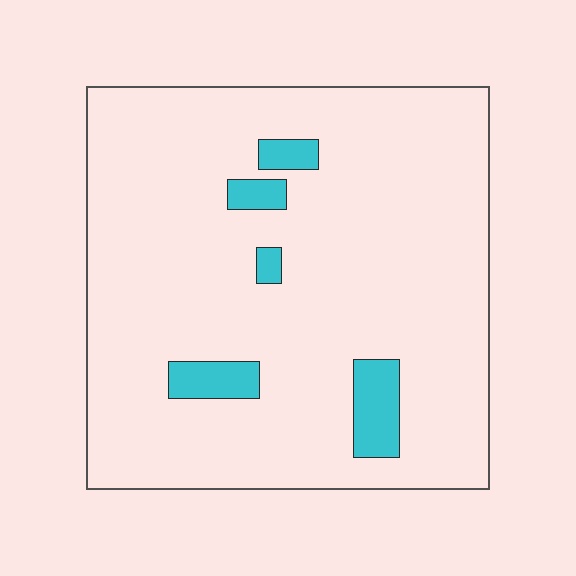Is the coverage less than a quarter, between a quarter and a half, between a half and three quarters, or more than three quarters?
Less than a quarter.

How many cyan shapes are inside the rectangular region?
5.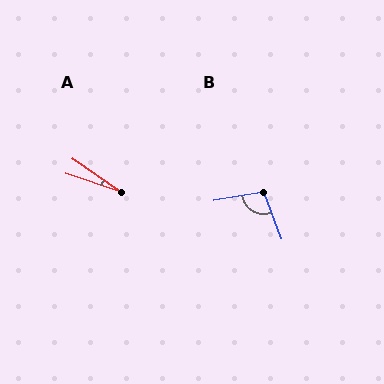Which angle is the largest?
B, at approximately 100 degrees.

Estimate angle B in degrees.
Approximately 100 degrees.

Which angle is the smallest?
A, at approximately 17 degrees.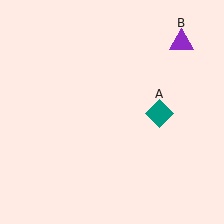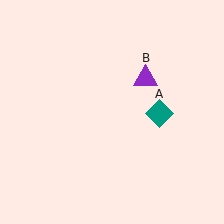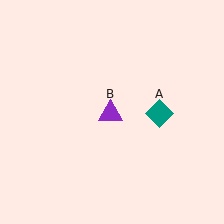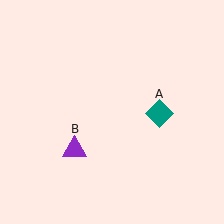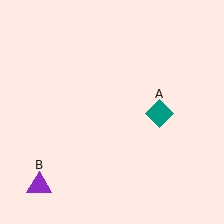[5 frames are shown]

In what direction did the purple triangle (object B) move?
The purple triangle (object B) moved down and to the left.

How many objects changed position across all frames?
1 object changed position: purple triangle (object B).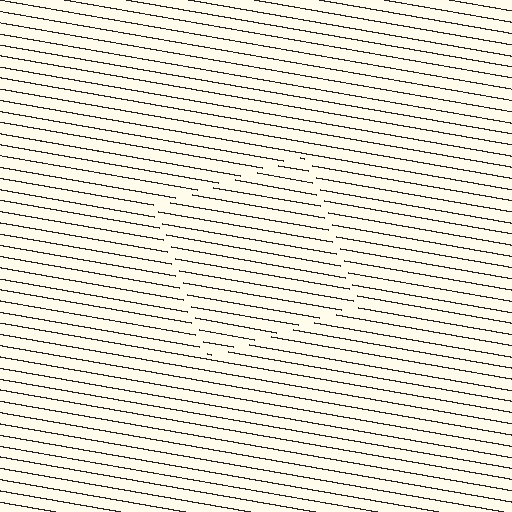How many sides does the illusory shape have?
4 sides — the line-ends trace a square.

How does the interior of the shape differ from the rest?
The interior of the shape contains the same grating, shifted by half a period — the contour is defined by the phase discontinuity where line-ends from the inner and outer gratings abut.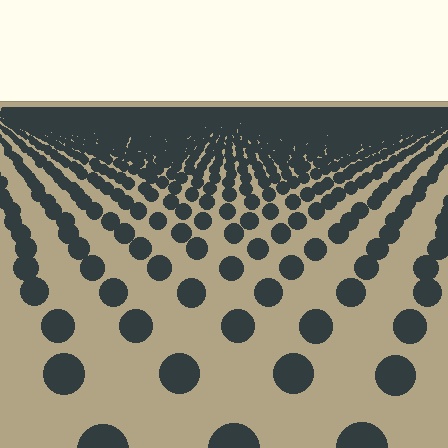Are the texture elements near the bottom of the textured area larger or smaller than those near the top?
Larger. Near the bottom, elements are closer to the viewer and appear at a bigger on-screen size.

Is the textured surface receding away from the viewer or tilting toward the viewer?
The surface is receding away from the viewer. Texture elements get smaller and denser toward the top.